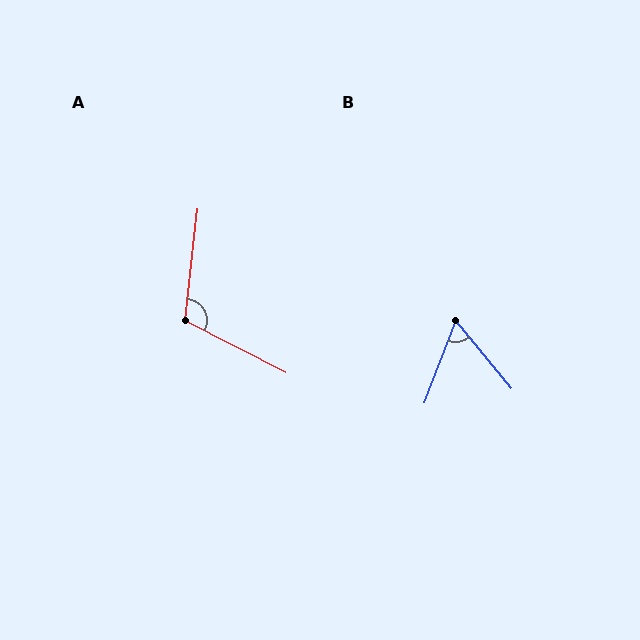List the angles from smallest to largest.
B (61°), A (111°).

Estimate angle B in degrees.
Approximately 61 degrees.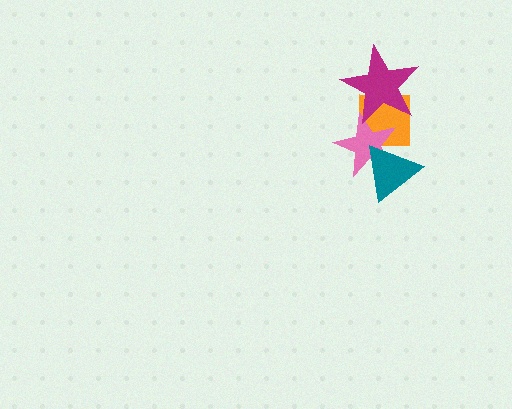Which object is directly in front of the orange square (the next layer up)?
The pink star is directly in front of the orange square.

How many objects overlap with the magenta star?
2 objects overlap with the magenta star.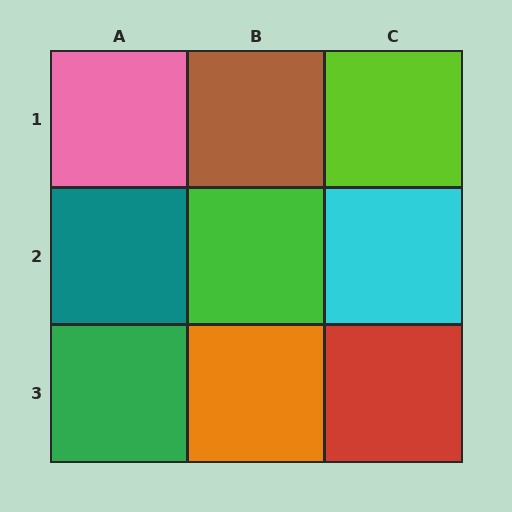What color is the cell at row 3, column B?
Orange.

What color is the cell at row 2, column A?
Teal.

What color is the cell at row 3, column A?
Green.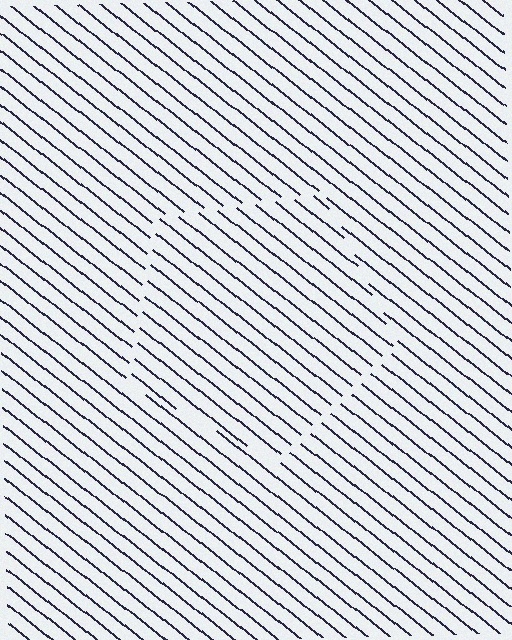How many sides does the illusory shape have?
5 sides — the line-ends trace a pentagon.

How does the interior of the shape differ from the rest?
The interior of the shape contains the same grating, shifted by half a period — the contour is defined by the phase discontinuity where line-ends from the inner and outer gratings abut.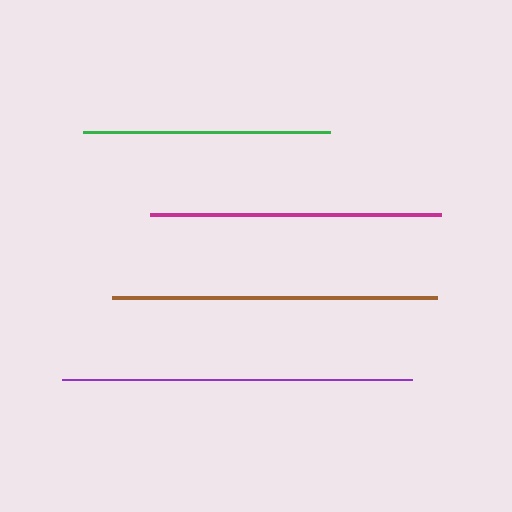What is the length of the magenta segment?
The magenta segment is approximately 291 pixels long.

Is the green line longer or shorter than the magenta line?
The magenta line is longer than the green line.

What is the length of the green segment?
The green segment is approximately 247 pixels long.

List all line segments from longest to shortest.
From longest to shortest: purple, brown, magenta, green.